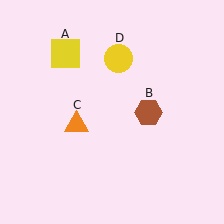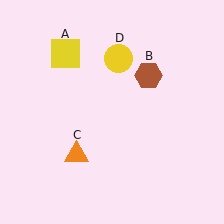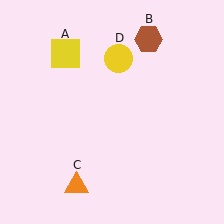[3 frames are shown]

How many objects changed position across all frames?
2 objects changed position: brown hexagon (object B), orange triangle (object C).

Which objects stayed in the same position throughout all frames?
Yellow square (object A) and yellow circle (object D) remained stationary.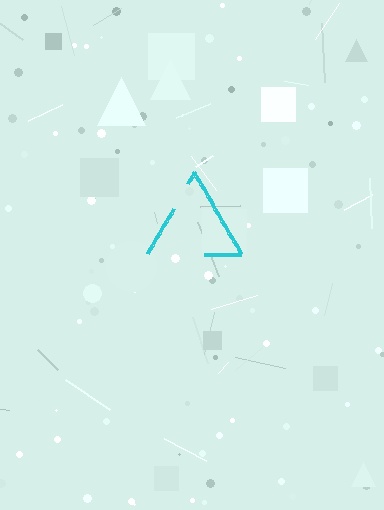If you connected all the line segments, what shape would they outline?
They would outline a triangle.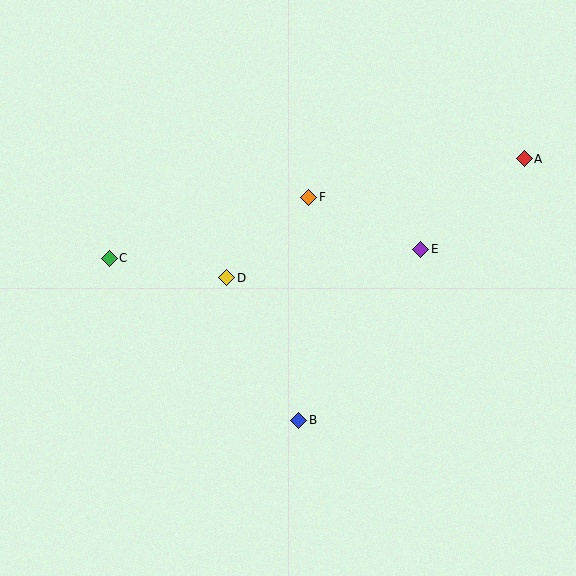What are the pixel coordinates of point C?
Point C is at (109, 258).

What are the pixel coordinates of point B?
Point B is at (299, 420).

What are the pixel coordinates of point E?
Point E is at (421, 249).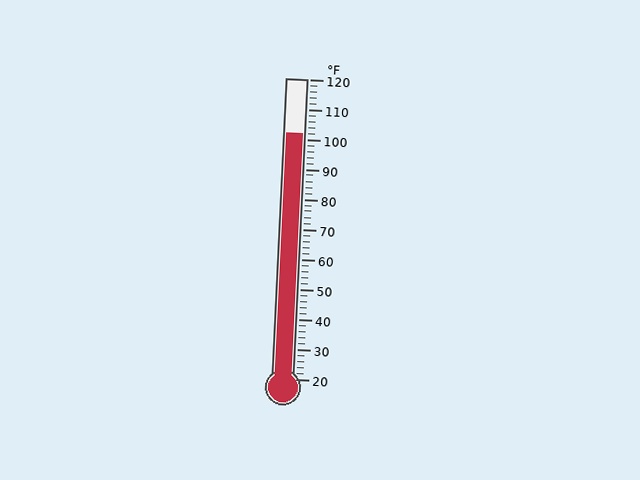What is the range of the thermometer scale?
The thermometer scale ranges from 20°F to 120°F.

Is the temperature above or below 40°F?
The temperature is above 40°F.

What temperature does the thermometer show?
The thermometer shows approximately 102°F.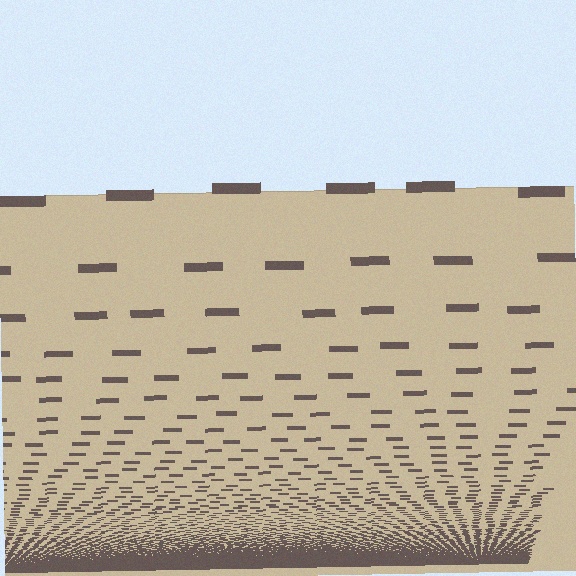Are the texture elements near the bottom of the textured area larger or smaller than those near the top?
Smaller. The gradient is inverted — elements near the bottom are smaller and denser.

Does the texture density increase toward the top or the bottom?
Density increases toward the bottom.